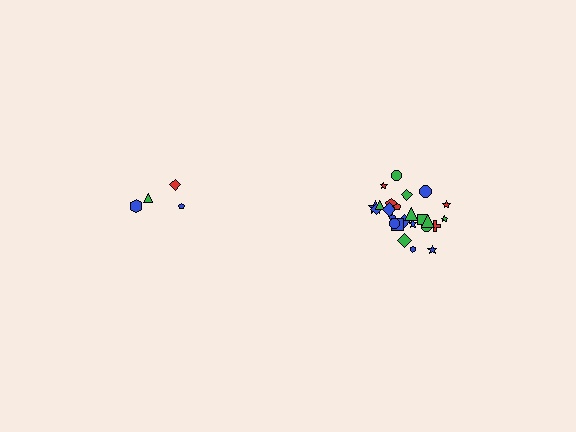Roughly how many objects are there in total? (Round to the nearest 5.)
Roughly 30 objects in total.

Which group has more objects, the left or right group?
The right group.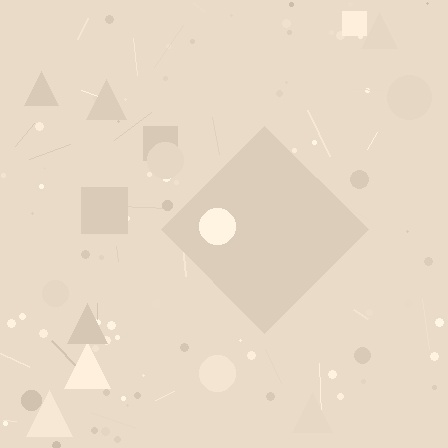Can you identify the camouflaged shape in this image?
The camouflaged shape is a diamond.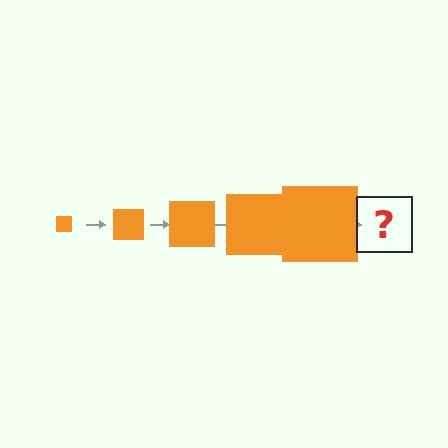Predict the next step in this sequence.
The next step is an orange square, larger than the previous one.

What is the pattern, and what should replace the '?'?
The pattern is that the square gets progressively larger each step. The '?' should be an orange square, larger than the previous one.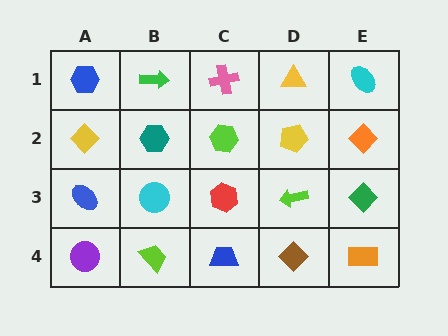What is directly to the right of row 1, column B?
A pink cross.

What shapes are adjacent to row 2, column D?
A yellow triangle (row 1, column D), a lime arrow (row 3, column D), a lime hexagon (row 2, column C), an orange diamond (row 2, column E).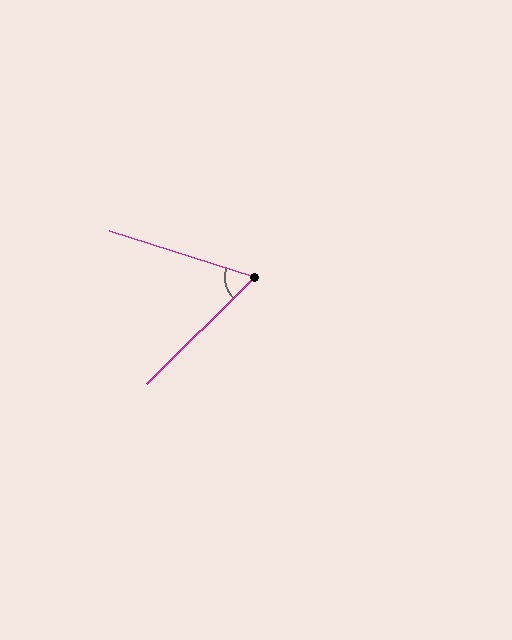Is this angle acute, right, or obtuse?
It is acute.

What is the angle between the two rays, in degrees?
Approximately 63 degrees.